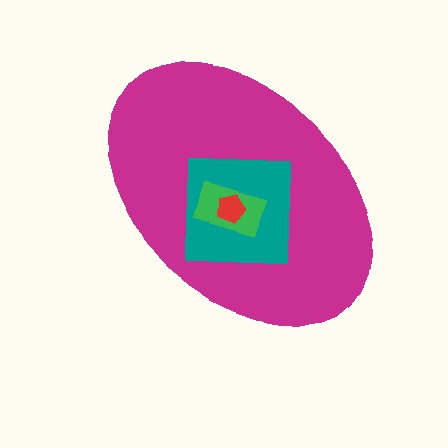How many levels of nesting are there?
4.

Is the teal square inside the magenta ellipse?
Yes.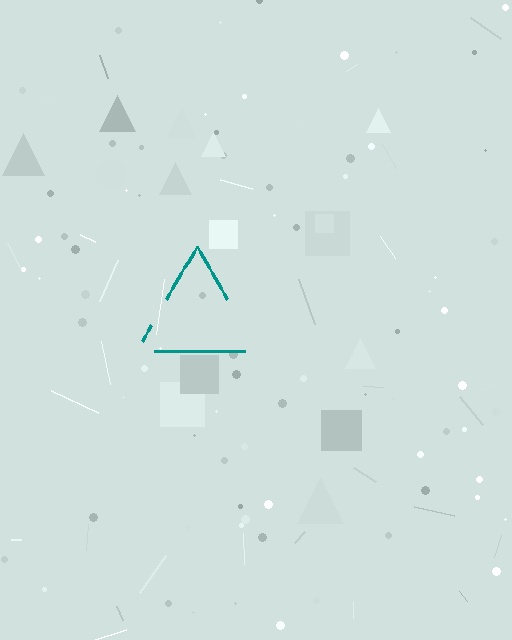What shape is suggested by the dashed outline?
The dashed outline suggests a triangle.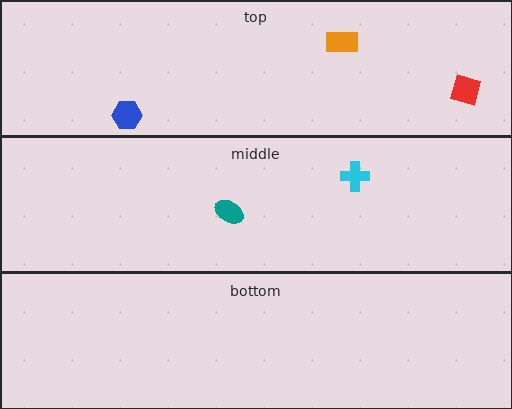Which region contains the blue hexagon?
The top region.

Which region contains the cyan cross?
The middle region.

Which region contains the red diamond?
The top region.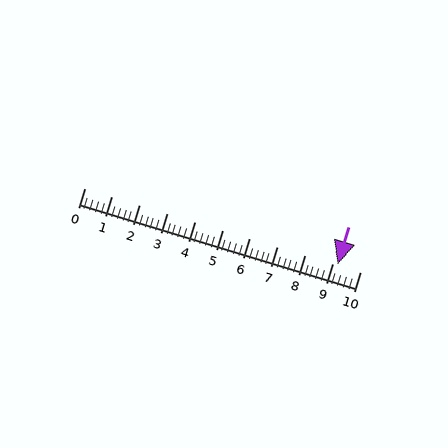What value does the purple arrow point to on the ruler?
The purple arrow points to approximately 9.2.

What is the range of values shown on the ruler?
The ruler shows values from 0 to 10.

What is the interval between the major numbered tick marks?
The major tick marks are spaced 1 units apart.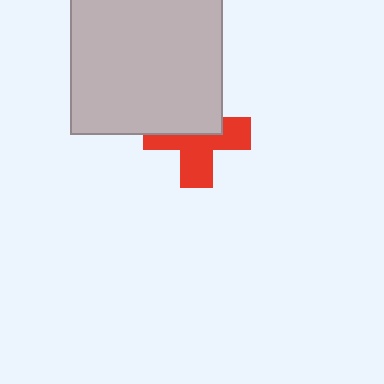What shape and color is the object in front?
The object in front is a light gray square.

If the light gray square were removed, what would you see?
You would see the complete red cross.